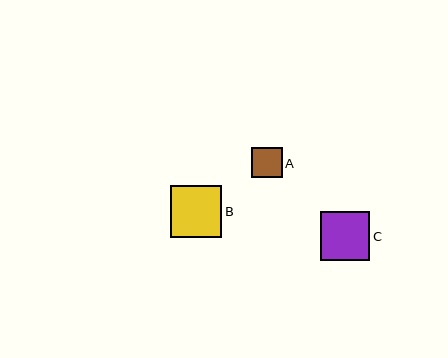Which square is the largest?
Square B is the largest with a size of approximately 51 pixels.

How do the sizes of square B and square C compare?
Square B and square C are approximately the same size.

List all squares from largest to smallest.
From largest to smallest: B, C, A.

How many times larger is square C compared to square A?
Square C is approximately 1.6 times the size of square A.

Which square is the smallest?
Square A is the smallest with a size of approximately 31 pixels.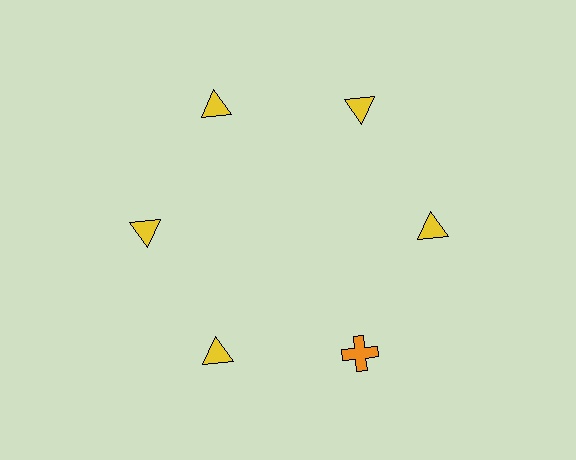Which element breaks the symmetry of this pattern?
The orange cross at roughly the 5 o'clock position breaks the symmetry. All other shapes are yellow triangles.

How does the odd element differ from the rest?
It differs in both color (orange instead of yellow) and shape (cross instead of triangle).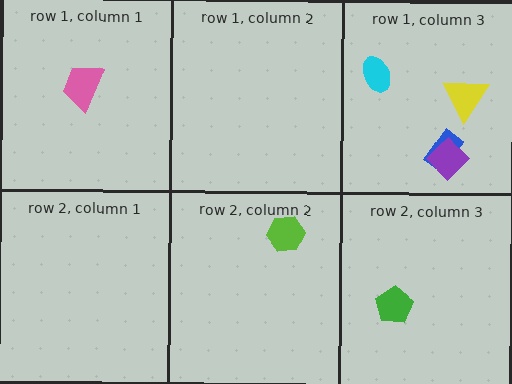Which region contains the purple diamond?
The row 1, column 3 region.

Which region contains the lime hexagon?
The row 2, column 2 region.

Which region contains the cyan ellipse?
The row 1, column 3 region.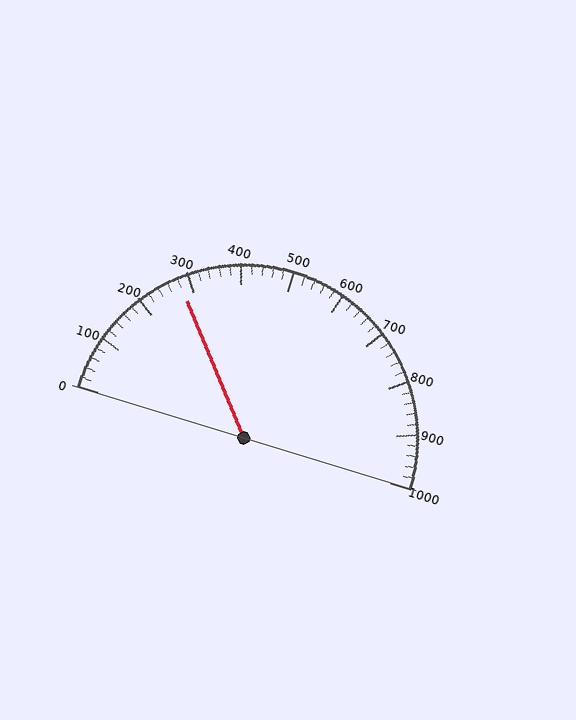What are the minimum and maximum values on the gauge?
The gauge ranges from 0 to 1000.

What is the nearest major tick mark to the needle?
The nearest major tick mark is 300.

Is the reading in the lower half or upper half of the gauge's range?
The reading is in the lower half of the range (0 to 1000).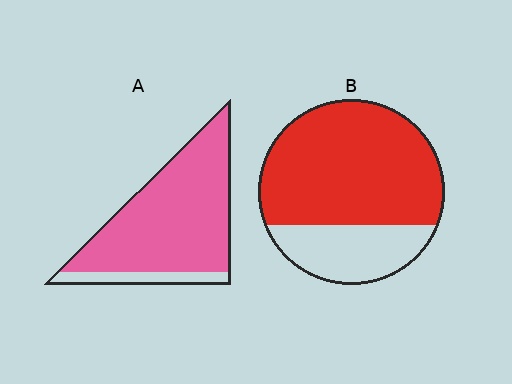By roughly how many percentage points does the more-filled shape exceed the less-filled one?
By roughly 15 percentage points (A over B).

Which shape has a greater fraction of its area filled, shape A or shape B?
Shape A.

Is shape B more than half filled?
Yes.